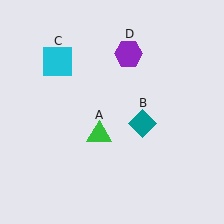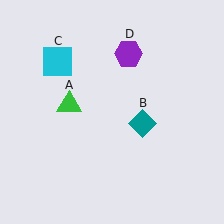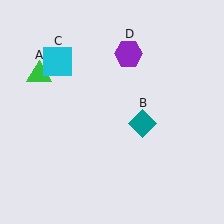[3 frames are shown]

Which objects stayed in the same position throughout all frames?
Teal diamond (object B) and cyan square (object C) and purple hexagon (object D) remained stationary.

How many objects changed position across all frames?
1 object changed position: green triangle (object A).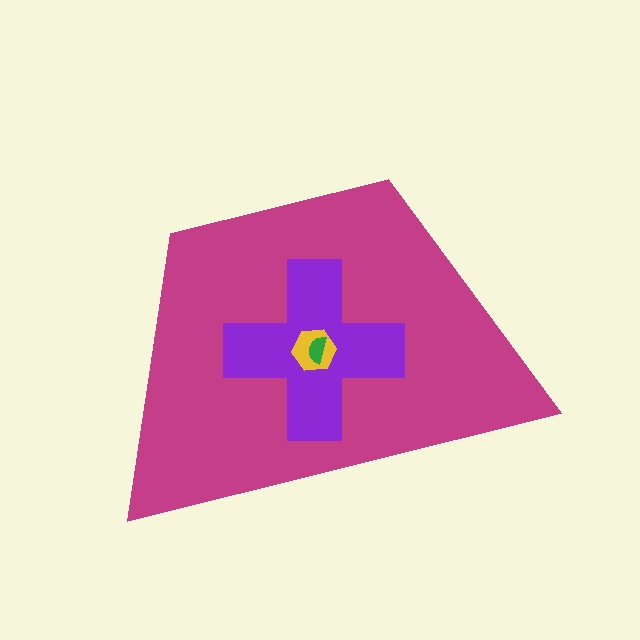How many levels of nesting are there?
4.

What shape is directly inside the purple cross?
The yellow hexagon.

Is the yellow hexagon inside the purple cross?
Yes.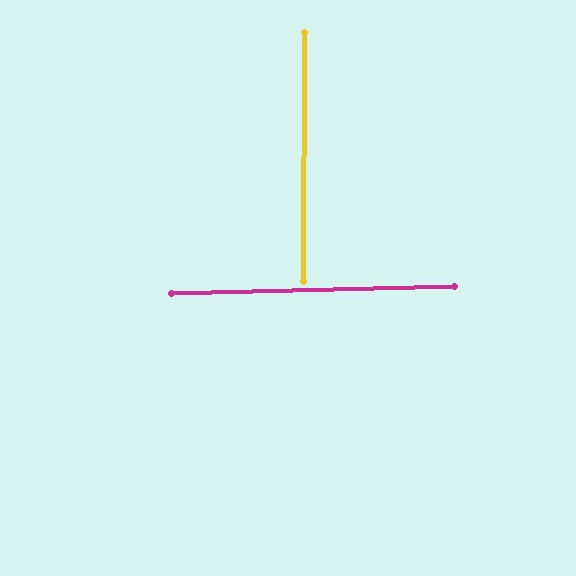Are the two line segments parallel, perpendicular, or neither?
Perpendicular — they meet at approximately 88°.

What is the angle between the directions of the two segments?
Approximately 88 degrees.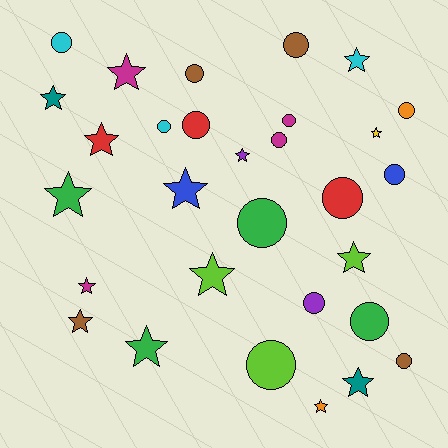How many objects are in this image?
There are 30 objects.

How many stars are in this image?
There are 15 stars.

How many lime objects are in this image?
There are 3 lime objects.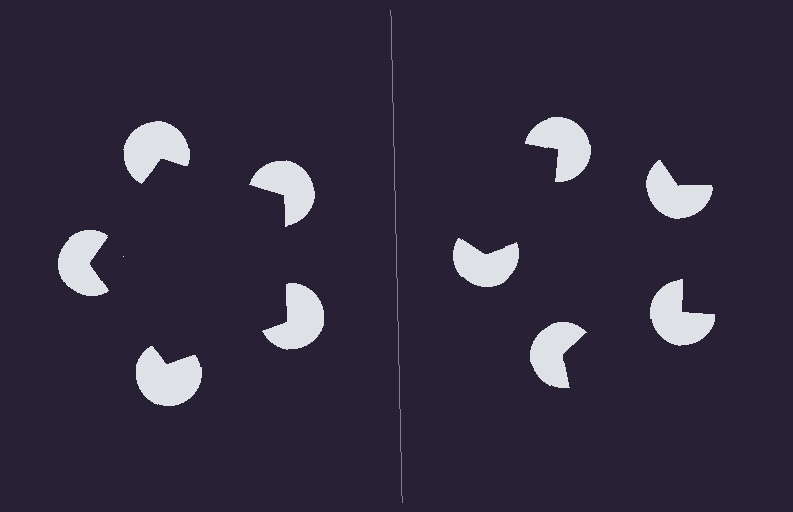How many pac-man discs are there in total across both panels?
10 — 5 on each side.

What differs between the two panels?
The pac-man discs are positioned identically on both sides; only the wedge orientations differ. On the left they align to a pentagon; on the right they are misaligned.